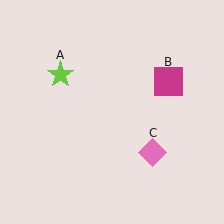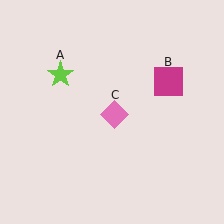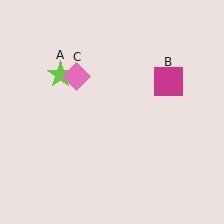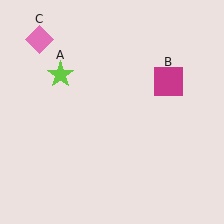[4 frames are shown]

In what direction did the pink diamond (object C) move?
The pink diamond (object C) moved up and to the left.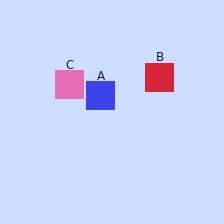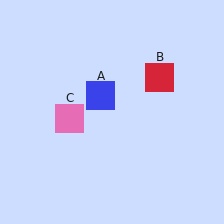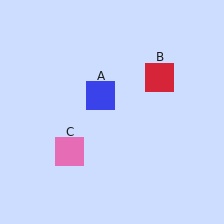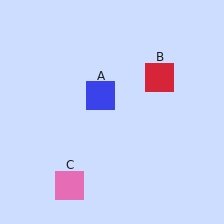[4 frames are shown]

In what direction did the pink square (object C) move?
The pink square (object C) moved down.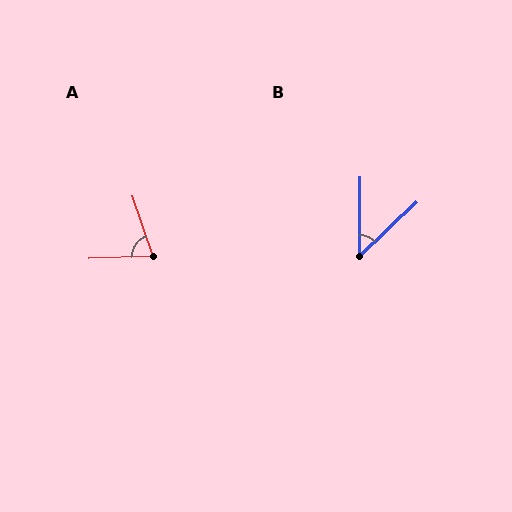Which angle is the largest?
A, at approximately 74 degrees.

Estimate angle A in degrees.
Approximately 74 degrees.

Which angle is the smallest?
B, at approximately 46 degrees.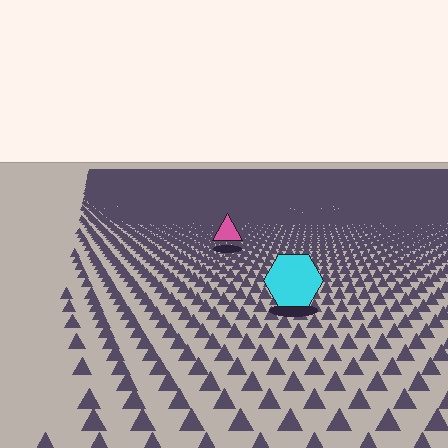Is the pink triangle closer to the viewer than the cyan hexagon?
No. The cyan hexagon is closer — you can tell from the texture gradient: the ground texture is coarser near it.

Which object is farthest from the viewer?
The pink triangle is farthest from the viewer. It appears smaller and the ground texture around it is denser.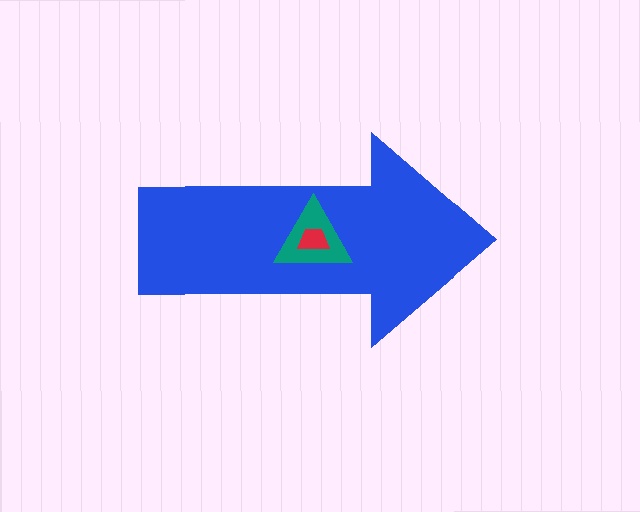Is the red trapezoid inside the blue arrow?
Yes.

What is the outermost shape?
The blue arrow.